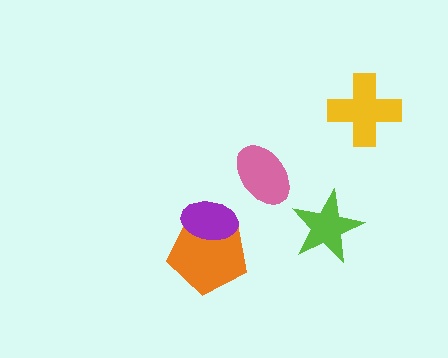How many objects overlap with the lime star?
0 objects overlap with the lime star.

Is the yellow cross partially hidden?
No, no other shape covers it.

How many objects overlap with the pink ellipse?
0 objects overlap with the pink ellipse.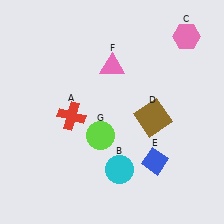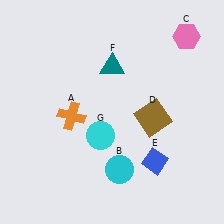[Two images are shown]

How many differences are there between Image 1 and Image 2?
There are 3 differences between the two images.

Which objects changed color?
A changed from red to orange. F changed from pink to teal. G changed from lime to cyan.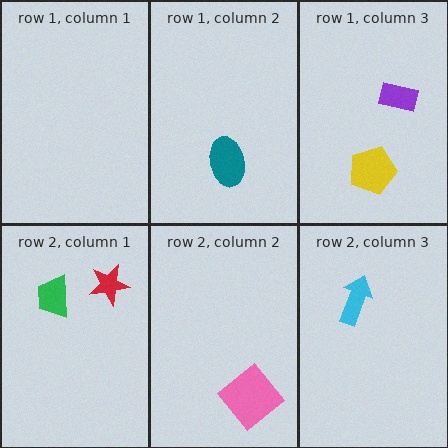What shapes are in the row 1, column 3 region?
The purple rectangle, the yellow pentagon.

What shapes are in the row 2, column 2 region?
The pink diamond.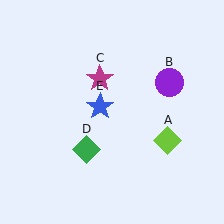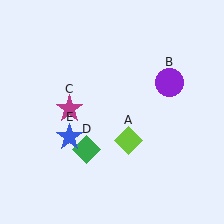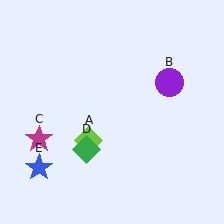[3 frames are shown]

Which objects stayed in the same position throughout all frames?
Purple circle (object B) and green diamond (object D) remained stationary.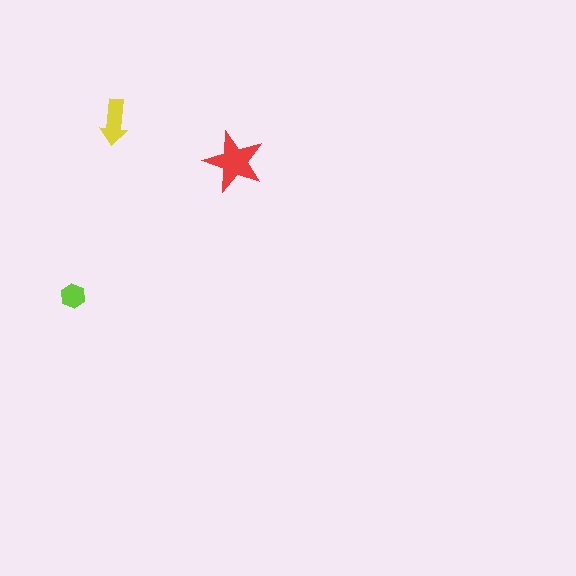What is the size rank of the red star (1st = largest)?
1st.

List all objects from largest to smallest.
The red star, the yellow arrow, the lime hexagon.